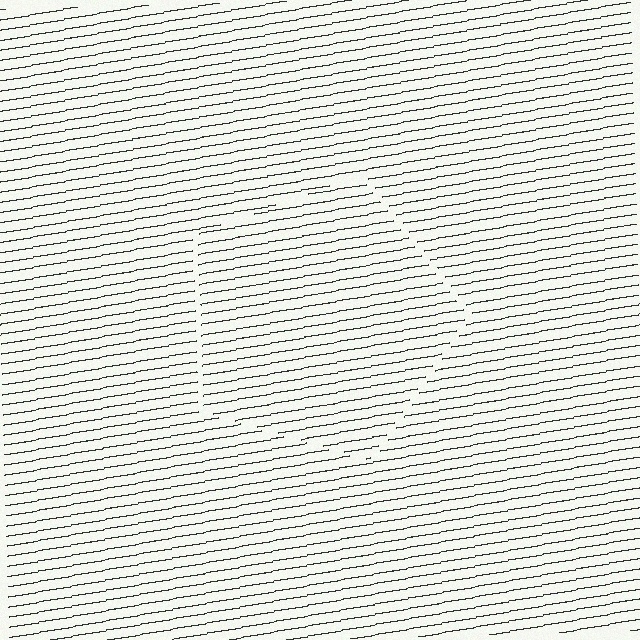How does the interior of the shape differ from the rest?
The interior of the shape contains the same grating, shifted by half a period — the contour is defined by the phase discontinuity where line-ends from the inner and outer gratings abut.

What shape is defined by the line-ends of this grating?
An illusory pentagon. The interior of the shape contains the same grating, shifted by half a period — the contour is defined by the phase discontinuity where line-ends from the inner and outer gratings abut.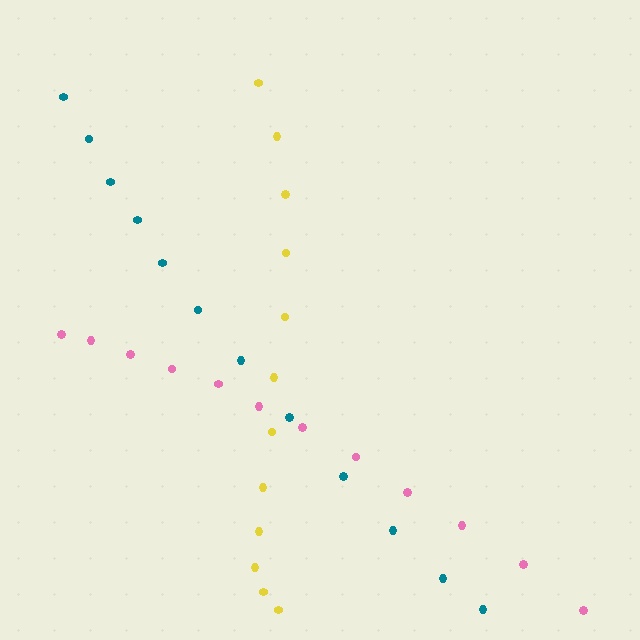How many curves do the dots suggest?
There are 3 distinct paths.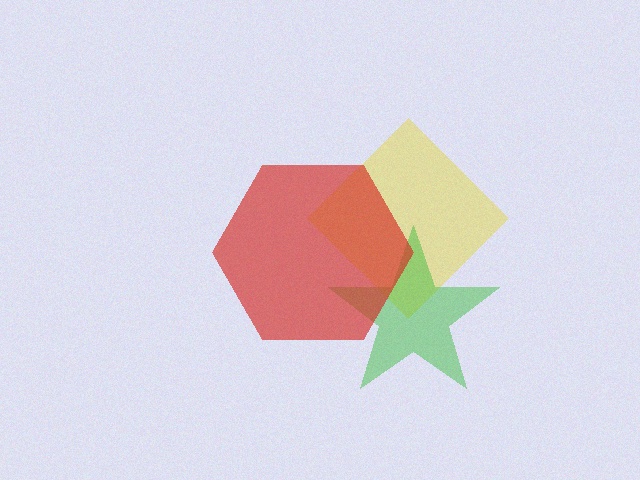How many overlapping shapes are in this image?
There are 3 overlapping shapes in the image.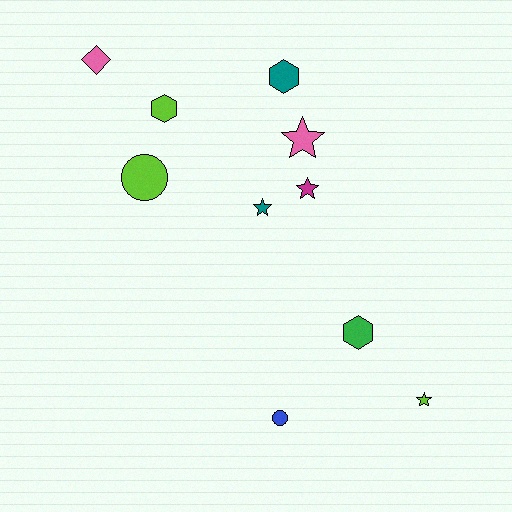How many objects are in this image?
There are 10 objects.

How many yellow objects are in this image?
There are no yellow objects.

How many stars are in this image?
There are 4 stars.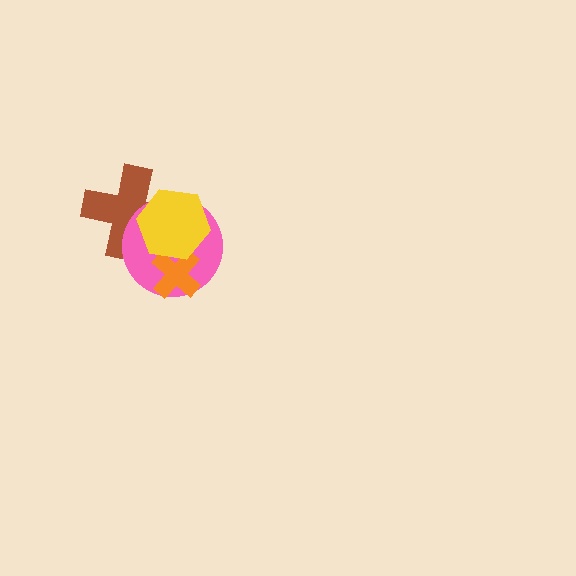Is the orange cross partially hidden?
Yes, it is partially covered by another shape.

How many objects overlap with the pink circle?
3 objects overlap with the pink circle.